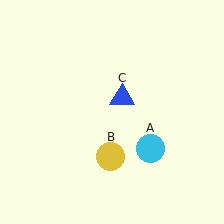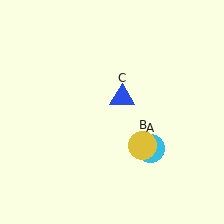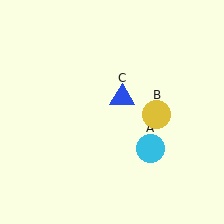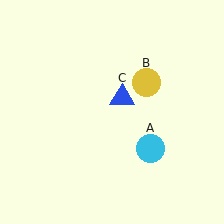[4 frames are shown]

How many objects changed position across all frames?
1 object changed position: yellow circle (object B).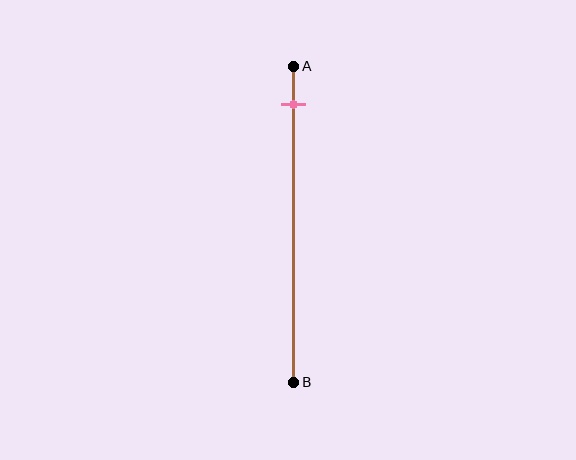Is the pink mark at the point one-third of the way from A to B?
No, the mark is at about 10% from A, not at the 33% one-third point.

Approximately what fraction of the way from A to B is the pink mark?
The pink mark is approximately 10% of the way from A to B.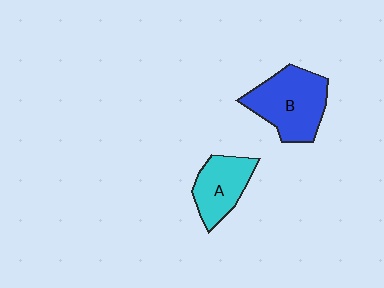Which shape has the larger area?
Shape B (blue).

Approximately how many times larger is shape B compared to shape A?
Approximately 1.4 times.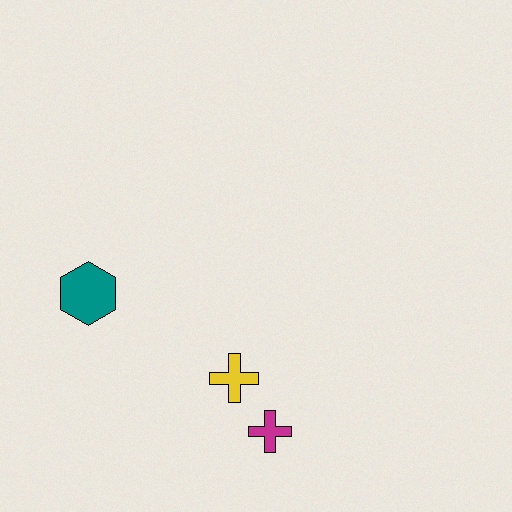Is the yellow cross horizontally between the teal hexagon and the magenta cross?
Yes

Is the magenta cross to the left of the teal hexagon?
No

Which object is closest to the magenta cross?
The yellow cross is closest to the magenta cross.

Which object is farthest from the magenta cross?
The teal hexagon is farthest from the magenta cross.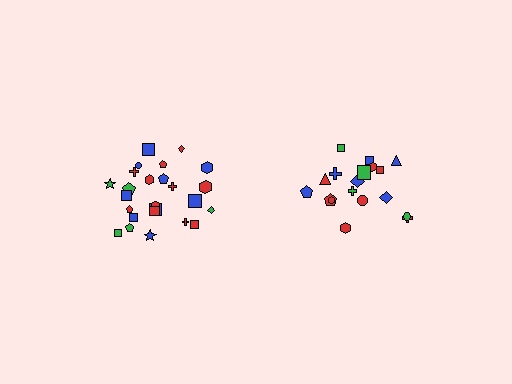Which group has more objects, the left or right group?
The left group.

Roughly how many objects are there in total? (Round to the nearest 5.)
Roughly 45 objects in total.